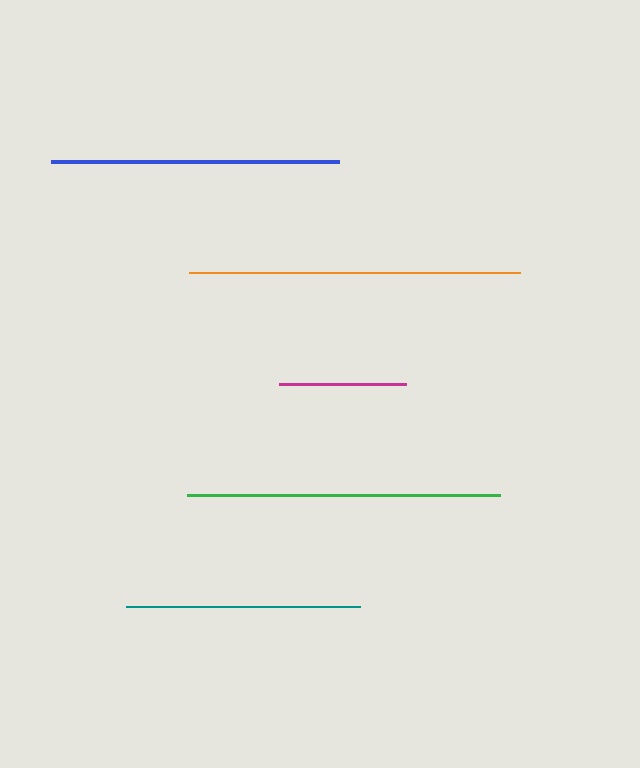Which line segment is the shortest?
The magenta line is the shortest at approximately 127 pixels.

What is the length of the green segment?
The green segment is approximately 314 pixels long.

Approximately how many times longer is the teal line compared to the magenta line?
The teal line is approximately 1.8 times the length of the magenta line.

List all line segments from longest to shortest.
From longest to shortest: orange, green, blue, teal, magenta.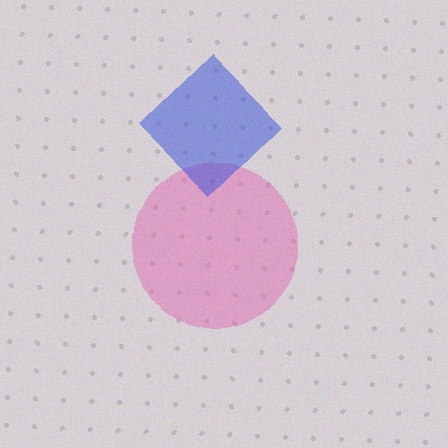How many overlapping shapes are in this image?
There are 2 overlapping shapes in the image.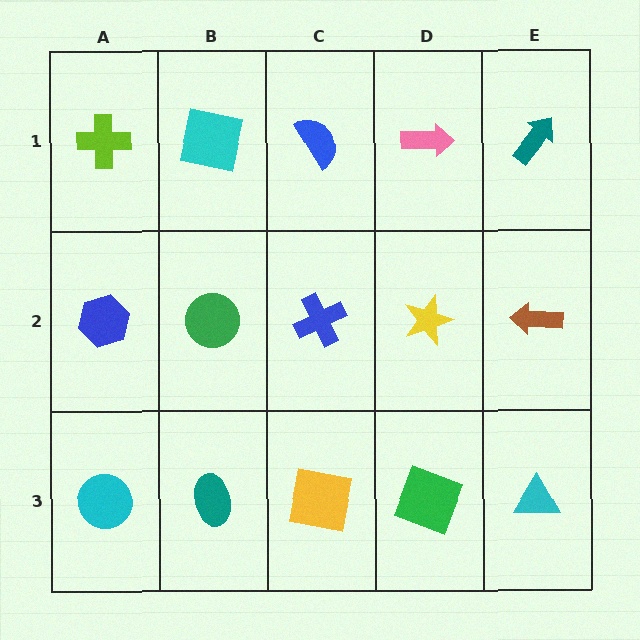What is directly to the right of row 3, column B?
A yellow square.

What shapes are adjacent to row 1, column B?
A green circle (row 2, column B), a lime cross (row 1, column A), a blue semicircle (row 1, column C).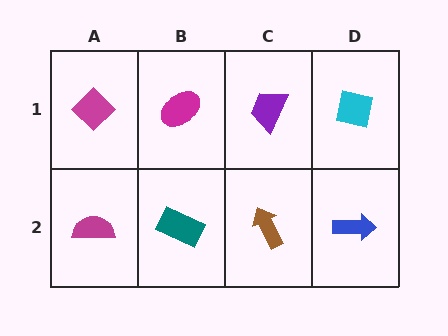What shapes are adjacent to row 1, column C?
A brown arrow (row 2, column C), a magenta ellipse (row 1, column B), a cyan square (row 1, column D).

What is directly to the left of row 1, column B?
A magenta diamond.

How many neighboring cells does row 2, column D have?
2.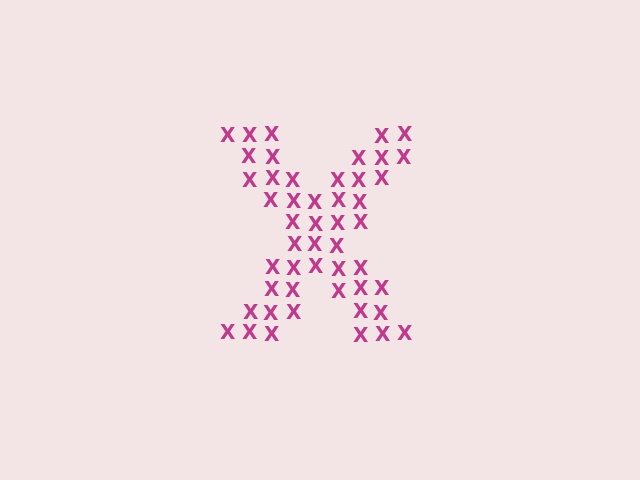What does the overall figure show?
The overall figure shows the letter X.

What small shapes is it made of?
It is made of small letter X's.